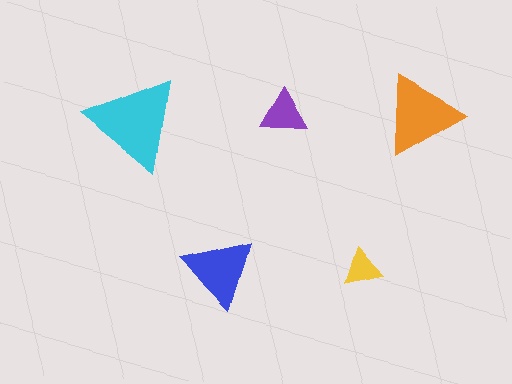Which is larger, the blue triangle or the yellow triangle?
The blue one.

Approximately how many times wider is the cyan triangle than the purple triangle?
About 2 times wider.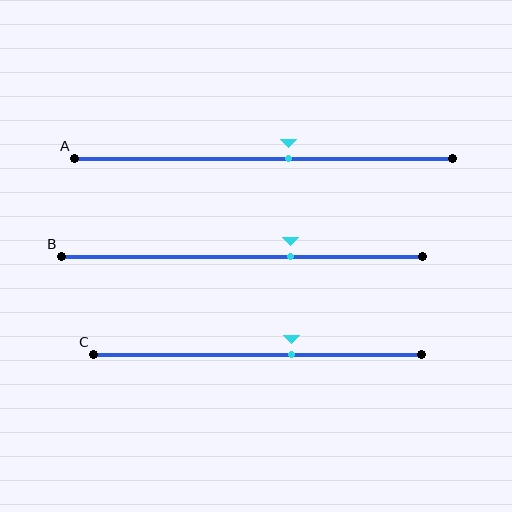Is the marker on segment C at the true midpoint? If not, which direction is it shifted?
No, the marker on segment C is shifted to the right by about 11% of the segment length.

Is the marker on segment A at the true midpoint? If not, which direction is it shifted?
No, the marker on segment A is shifted to the right by about 7% of the segment length.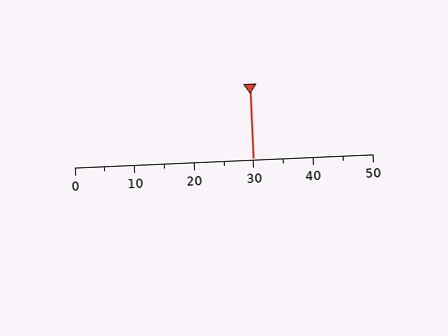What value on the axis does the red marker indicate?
The marker indicates approximately 30.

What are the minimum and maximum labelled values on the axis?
The axis runs from 0 to 50.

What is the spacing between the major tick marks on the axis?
The major ticks are spaced 10 apart.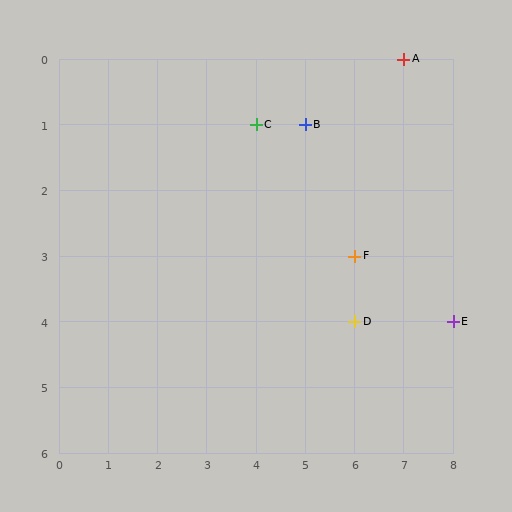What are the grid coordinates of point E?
Point E is at grid coordinates (8, 4).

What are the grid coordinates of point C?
Point C is at grid coordinates (4, 1).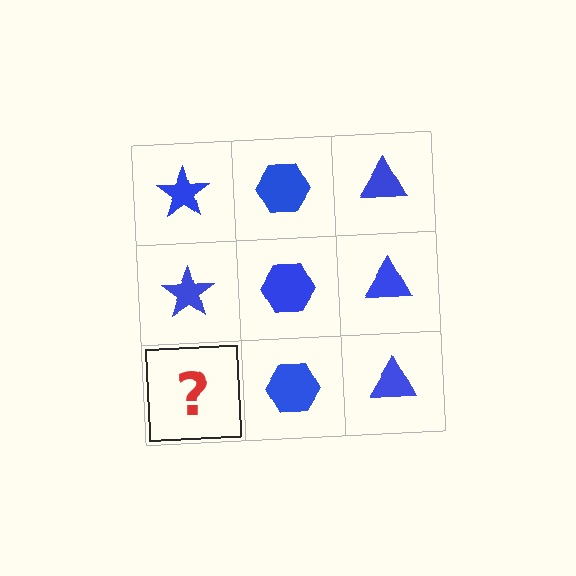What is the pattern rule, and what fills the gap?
The rule is that each column has a consistent shape. The gap should be filled with a blue star.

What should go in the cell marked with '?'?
The missing cell should contain a blue star.